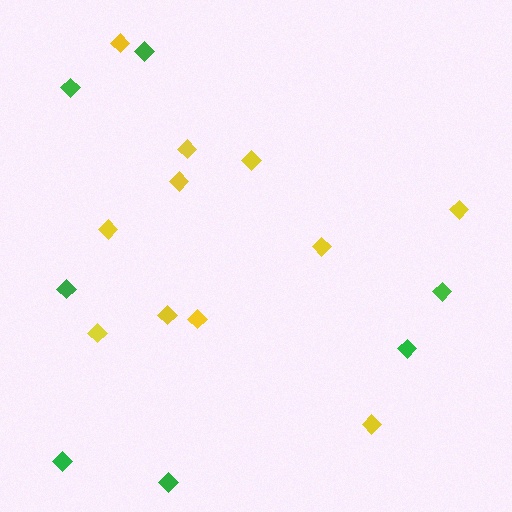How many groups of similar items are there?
There are 2 groups: one group of yellow diamonds (11) and one group of green diamonds (7).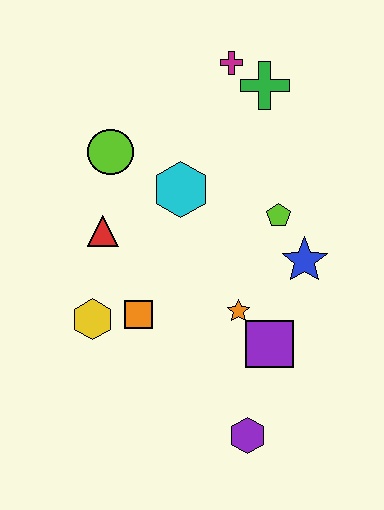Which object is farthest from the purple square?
The magenta cross is farthest from the purple square.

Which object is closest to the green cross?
The magenta cross is closest to the green cross.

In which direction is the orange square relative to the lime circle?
The orange square is below the lime circle.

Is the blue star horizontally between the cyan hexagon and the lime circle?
No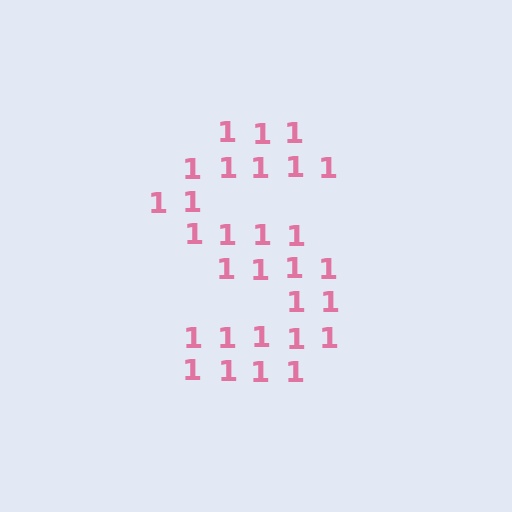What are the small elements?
The small elements are digit 1's.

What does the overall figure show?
The overall figure shows the letter S.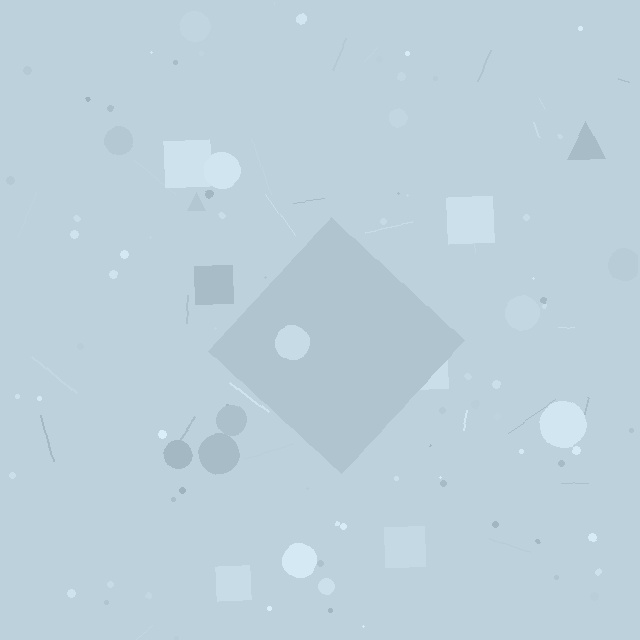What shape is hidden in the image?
A diamond is hidden in the image.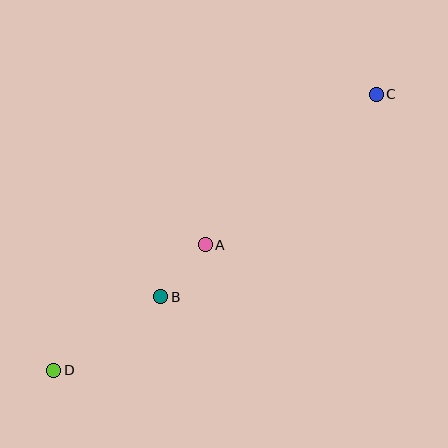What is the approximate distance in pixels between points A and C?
The distance between A and C is approximately 228 pixels.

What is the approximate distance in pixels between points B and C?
The distance between B and C is approximately 296 pixels.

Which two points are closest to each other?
Points A and B are closest to each other.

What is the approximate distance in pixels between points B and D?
The distance between B and D is approximately 130 pixels.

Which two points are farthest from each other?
Points C and D are farthest from each other.